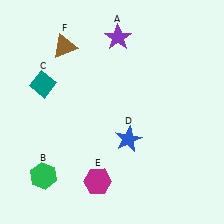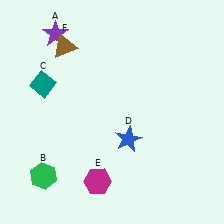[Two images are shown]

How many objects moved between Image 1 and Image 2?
1 object moved between the two images.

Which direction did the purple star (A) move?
The purple star (A) moved left.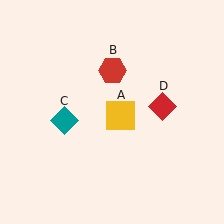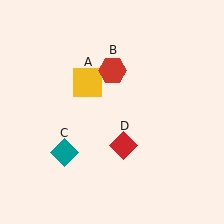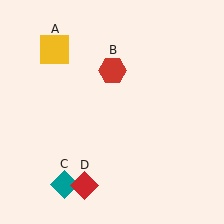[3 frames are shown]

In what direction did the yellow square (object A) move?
The yellow square (object A) moved up and to the left.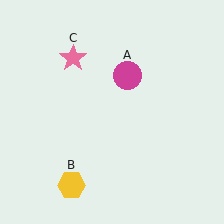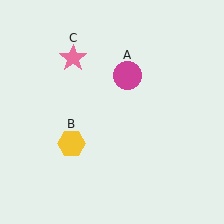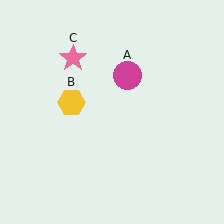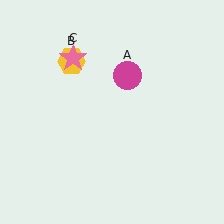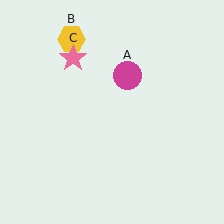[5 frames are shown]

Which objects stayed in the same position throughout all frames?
Magenta circle (object A) and pink star (object C) remained stationary.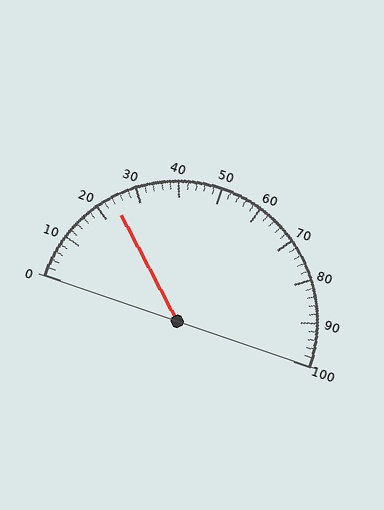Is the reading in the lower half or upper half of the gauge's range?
The reading is in the lower half of the range (0 to 100).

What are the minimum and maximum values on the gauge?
The gauge ranges from 0 to 100.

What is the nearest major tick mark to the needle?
The nearest major tick mark is 20.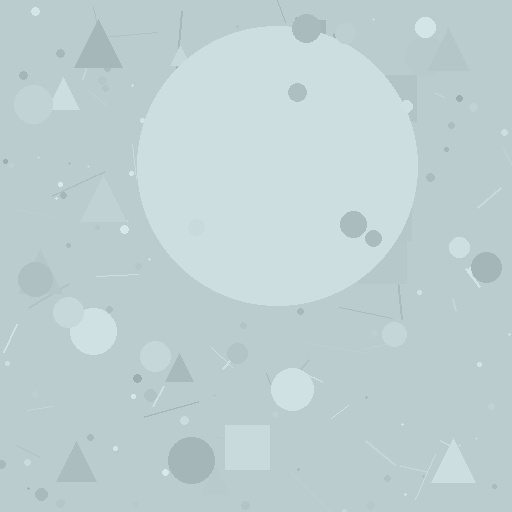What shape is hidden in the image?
A circle is hidden in the image.